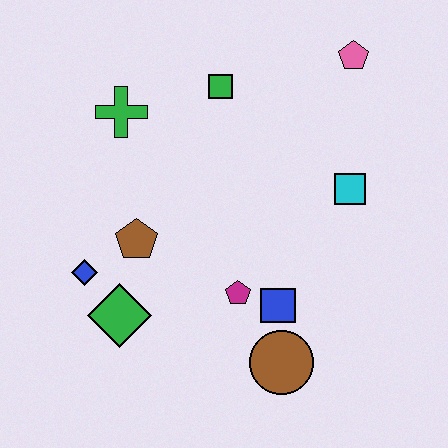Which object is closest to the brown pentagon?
The blue diamond is closest to the brown pentagon.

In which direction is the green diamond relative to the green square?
The green diamond is below the green square.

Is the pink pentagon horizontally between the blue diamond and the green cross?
No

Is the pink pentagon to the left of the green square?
No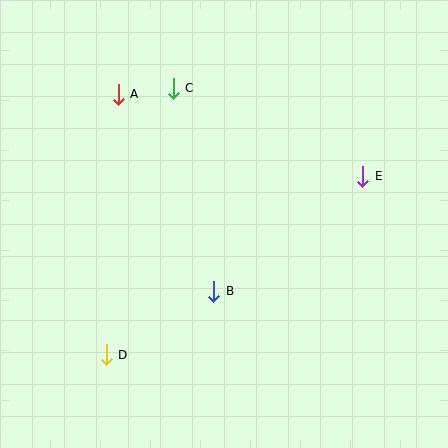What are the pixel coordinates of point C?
Point C is at (173, 88).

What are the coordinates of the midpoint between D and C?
The midpoint between D and C is at (140, 221).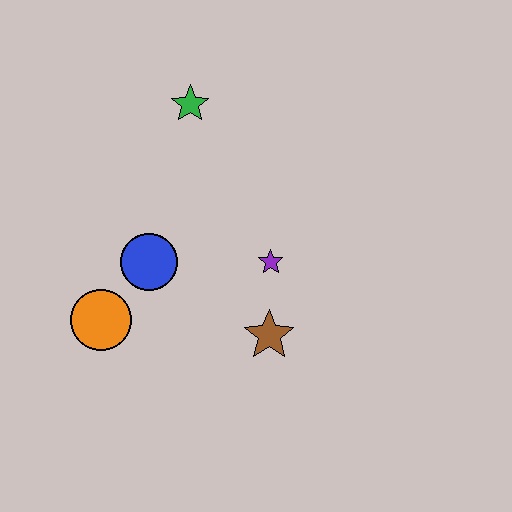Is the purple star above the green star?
No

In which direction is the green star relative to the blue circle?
The green star is above the blue circle.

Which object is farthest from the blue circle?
The green star is farthest from the blue circle.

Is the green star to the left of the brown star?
Yes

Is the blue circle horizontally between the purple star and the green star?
No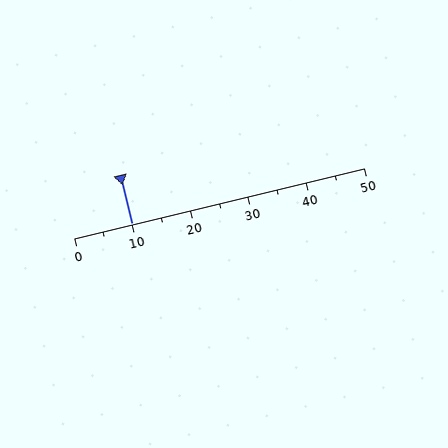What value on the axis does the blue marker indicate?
The marker indicates approximately 10.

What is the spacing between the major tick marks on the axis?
The major ticks are spaced 10 apart.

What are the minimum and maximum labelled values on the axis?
The axis runs from 0 to 50.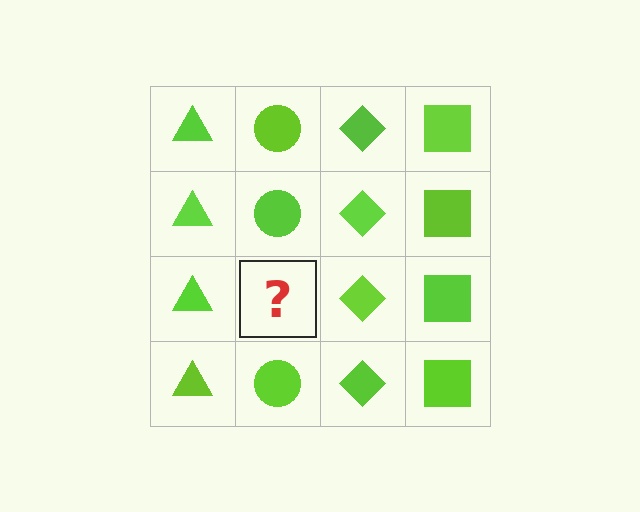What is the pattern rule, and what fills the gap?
The rule is that each column has a consistent shape. The gap should be filled with a lime circle.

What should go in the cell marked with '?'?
The missing cell should contain a lime circle.